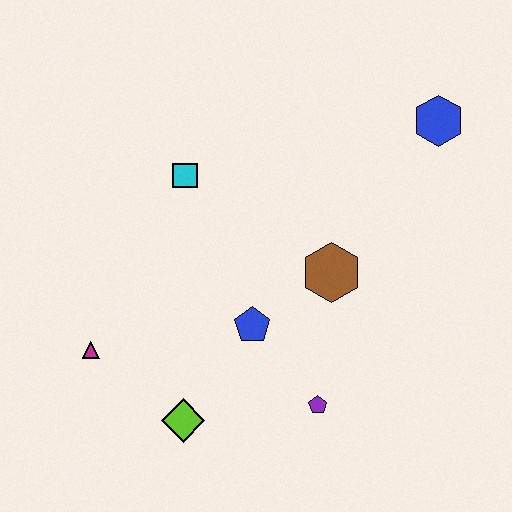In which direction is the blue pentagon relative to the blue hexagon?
The blue pentagon is below the blue hexagon.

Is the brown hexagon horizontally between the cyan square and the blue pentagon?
No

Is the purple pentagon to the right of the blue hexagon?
No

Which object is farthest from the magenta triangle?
The blue hexagon is farthest from the magenta triangle.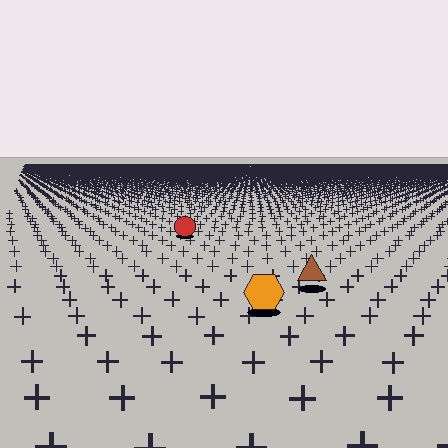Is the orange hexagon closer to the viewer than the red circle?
Yes. The orange hexagon is closer — you can tell from the texture gradient: the ground texture is coarser near it.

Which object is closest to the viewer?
The orange hexagon is closest. The texture marks near it are larger and more spread out.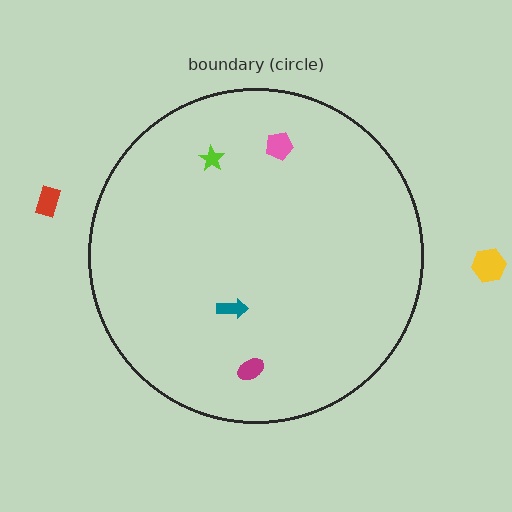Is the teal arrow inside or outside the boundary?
Inside.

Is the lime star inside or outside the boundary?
Inside.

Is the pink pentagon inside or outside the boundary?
Inside.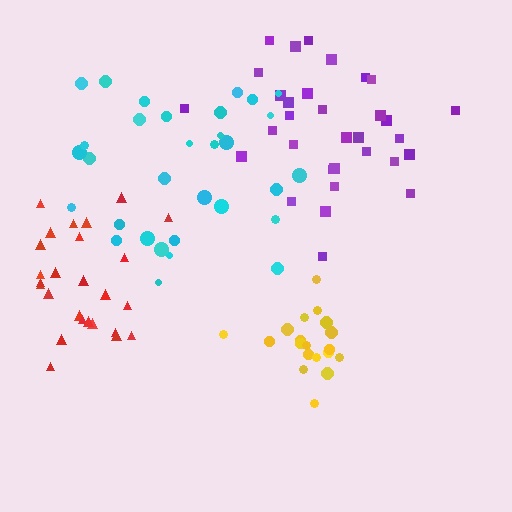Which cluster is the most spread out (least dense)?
Cyan.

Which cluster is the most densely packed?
Yellow.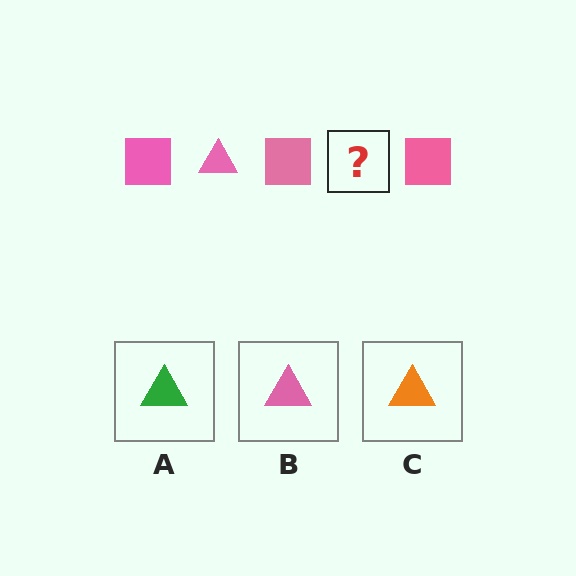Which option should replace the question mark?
Option B.